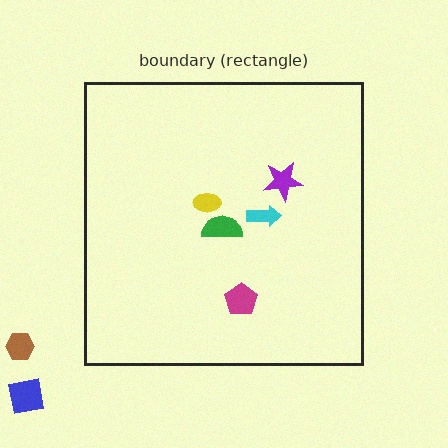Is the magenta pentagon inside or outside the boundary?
Inside.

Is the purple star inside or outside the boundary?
Inside.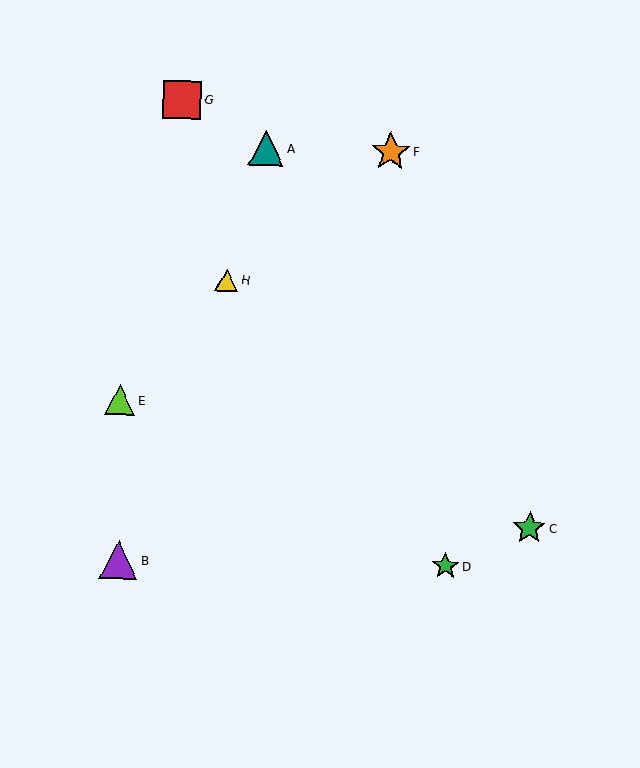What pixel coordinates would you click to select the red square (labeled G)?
Click at (182, 99) to select the red square G.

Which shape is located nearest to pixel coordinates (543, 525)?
The green star (labeled C) at (529, 528) is nearest to that location.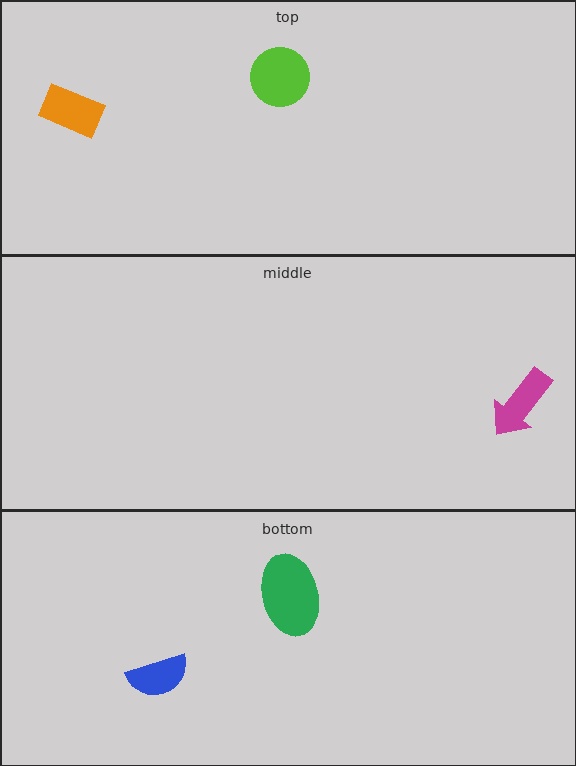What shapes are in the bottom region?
The blue semicircle, the green ellipse.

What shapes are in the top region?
The orange rectangle, the lime circle.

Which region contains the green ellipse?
The bottom region.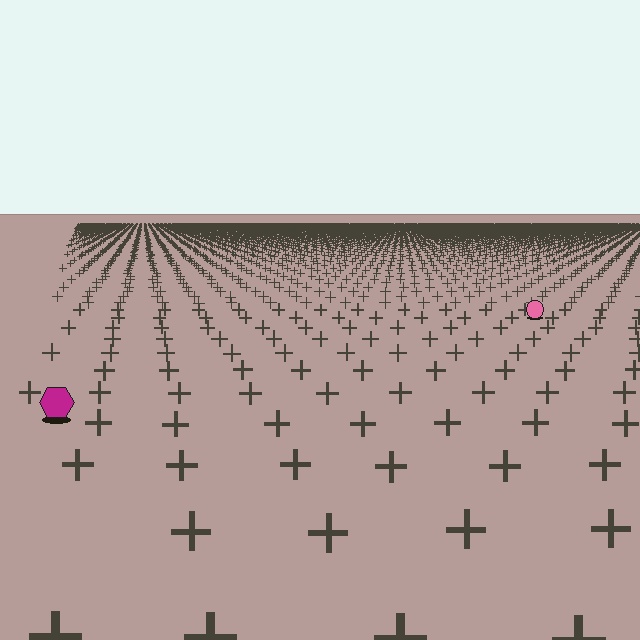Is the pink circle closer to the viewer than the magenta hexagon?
No. The magenta hexagon is closer — you can tell from the texture gradient: the ground texture is coarser near it.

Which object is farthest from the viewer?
The pink circle is farthest from the viewer. It appears smaller and the ground texture around it is denser.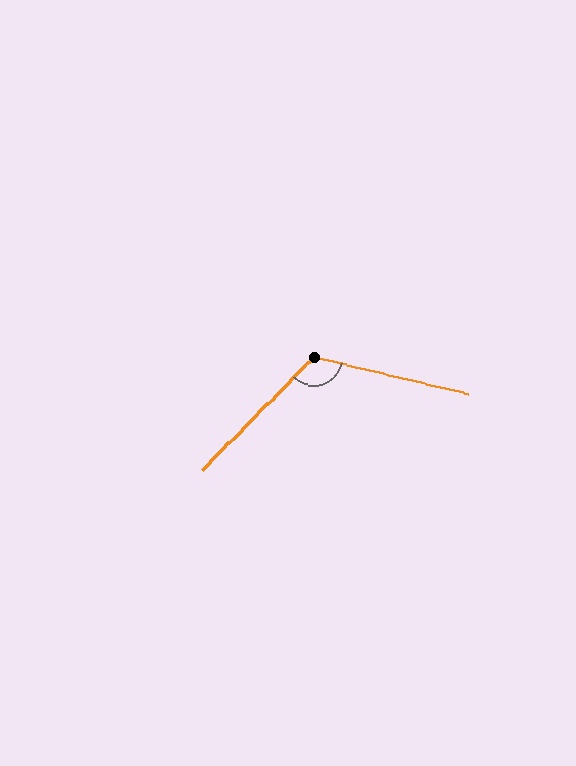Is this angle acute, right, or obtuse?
It is obtuse.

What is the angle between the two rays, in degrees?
Approximately 121 degrees.